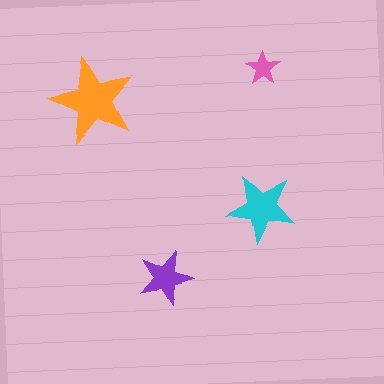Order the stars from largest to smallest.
the orange one, the cyan one, the purple one, the pink one.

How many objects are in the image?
There are 4 objects in the image.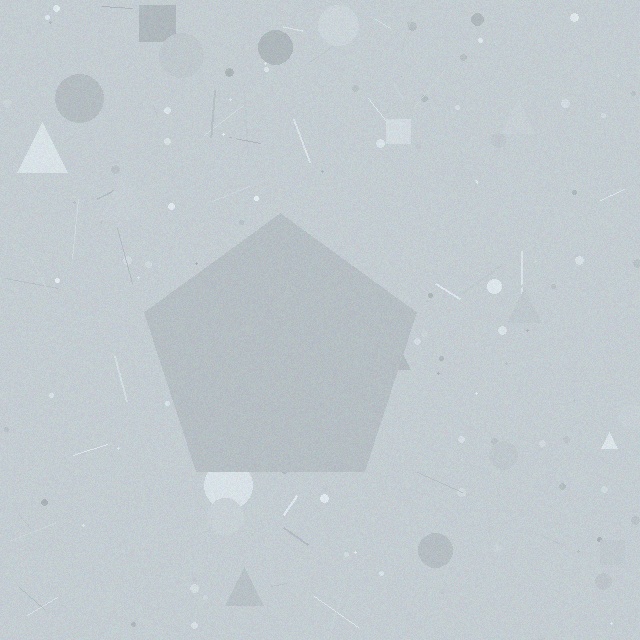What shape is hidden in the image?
A pentagon is hidden in the image.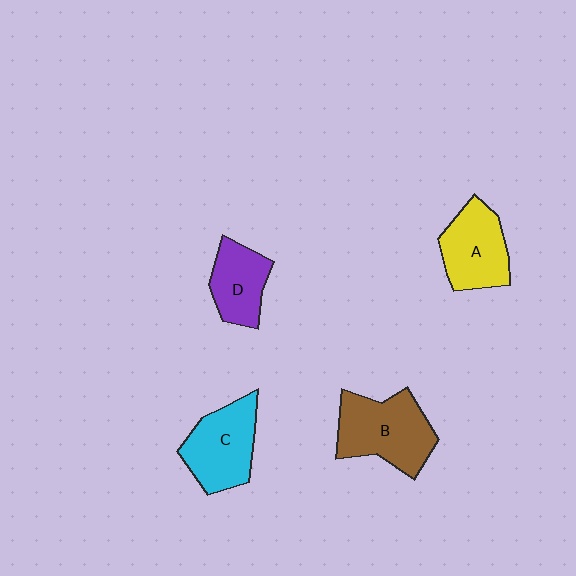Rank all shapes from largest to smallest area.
From largest to smallest: B (brown), C (cyan), A (yellow), D (purple).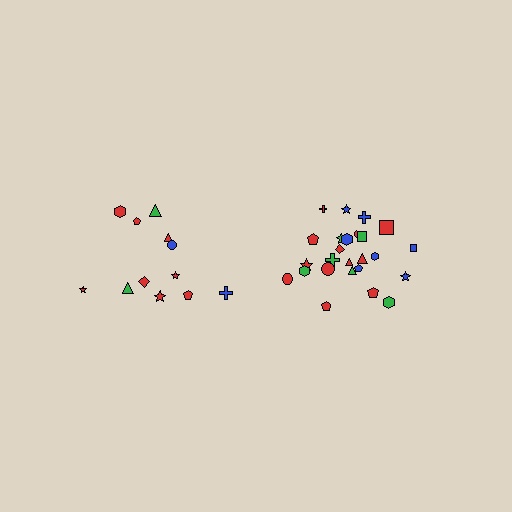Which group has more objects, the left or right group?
The right group.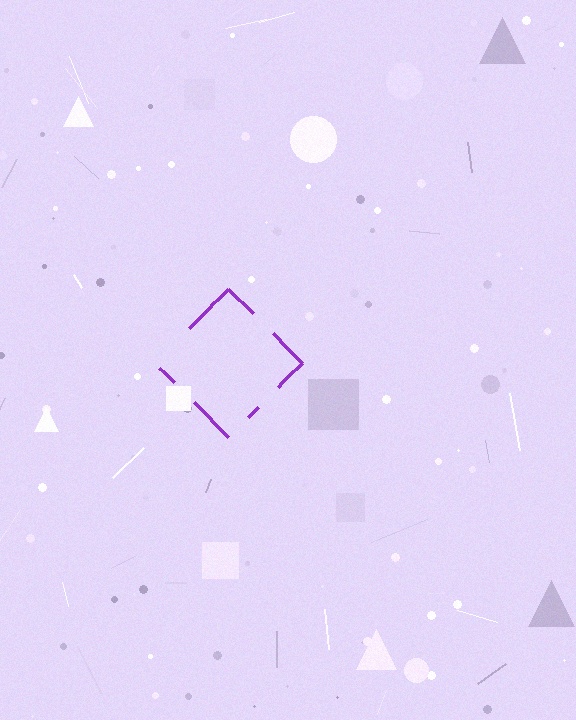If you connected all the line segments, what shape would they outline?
They would outline a diamond.